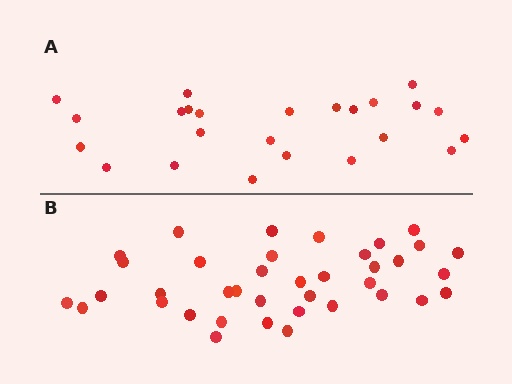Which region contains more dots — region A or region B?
Region B (the bottom region) has more dots.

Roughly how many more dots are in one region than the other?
Region B has approximately 15 more dots than region A.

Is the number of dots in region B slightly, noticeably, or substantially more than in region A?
Region B has substantially more. The ratio is roughly 1.6 to 1.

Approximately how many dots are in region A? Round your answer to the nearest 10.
About 20 dots. (The exact count is 24, which rounds to 20.)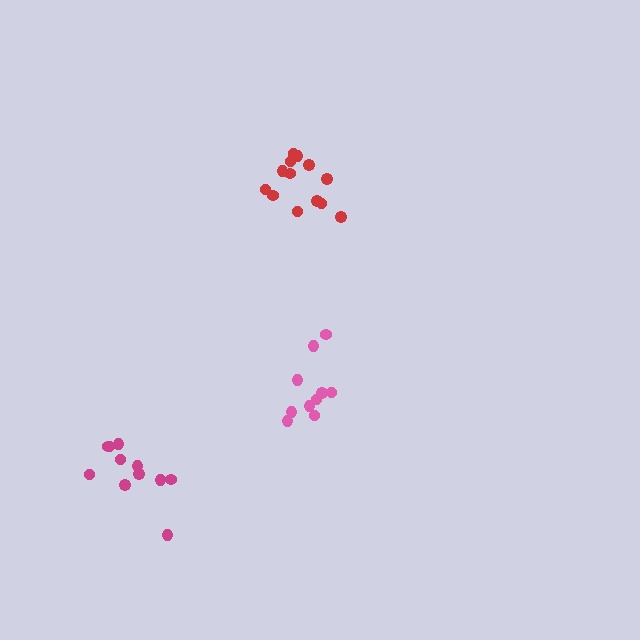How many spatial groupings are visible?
There are 3 spatial groupings.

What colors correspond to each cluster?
The clusters are colored: pink, red, magenta.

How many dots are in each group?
Group 1: 10 dots, Group 2: 13 dots, Group 3: 11 dots (34 total).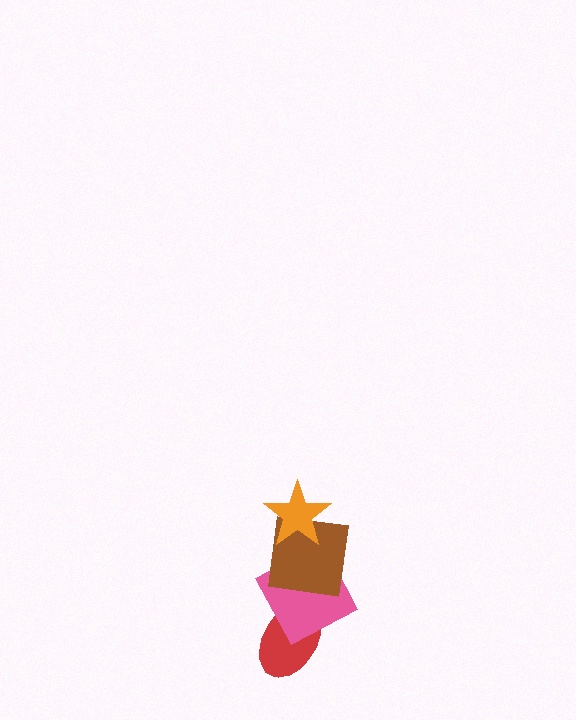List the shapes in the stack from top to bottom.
From top to bottom: the orange star, the brown square, the pink square, the red ellipse.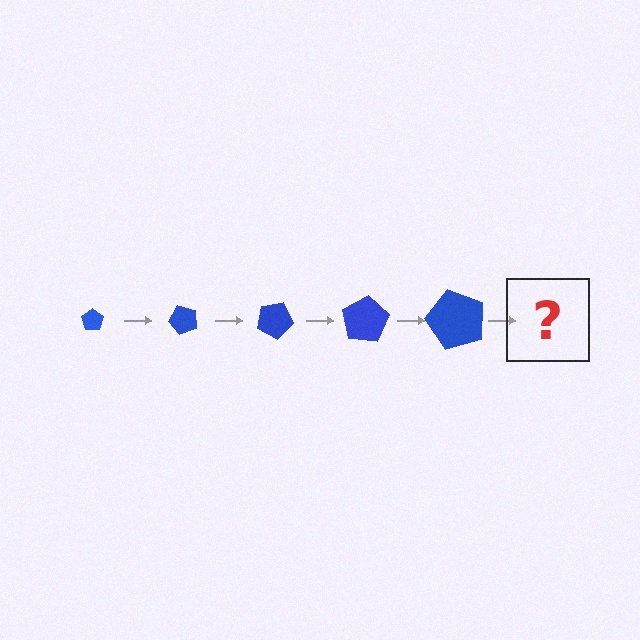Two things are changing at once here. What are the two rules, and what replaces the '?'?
The two rules are that the pentagon grows larger each step and it rotates 50 degrees each step. The '?' should be a pentagon, larger than the previous one and rotated 250 degrees from the start.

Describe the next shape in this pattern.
It should be a pentagon, larger than the previous one and rotated 250 degrees from the start.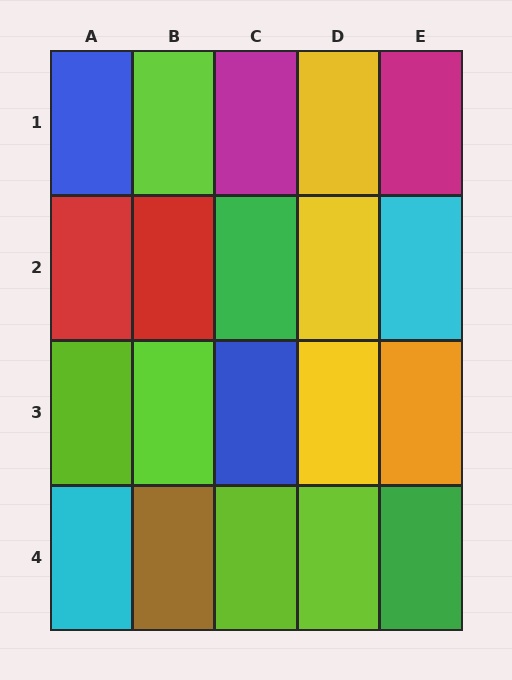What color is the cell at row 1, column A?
Blue.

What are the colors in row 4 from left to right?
Cyan, brown, lime, lime, green.